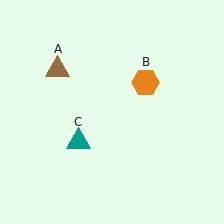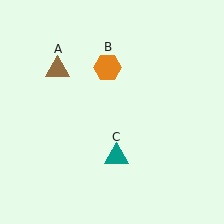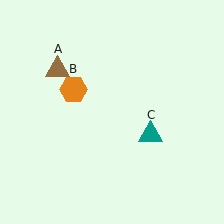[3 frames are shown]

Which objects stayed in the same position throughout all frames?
Brown triangle (object A) remained stationary.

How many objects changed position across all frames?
2 objects changed position: orange hexagon (object B), teal triangle (object C).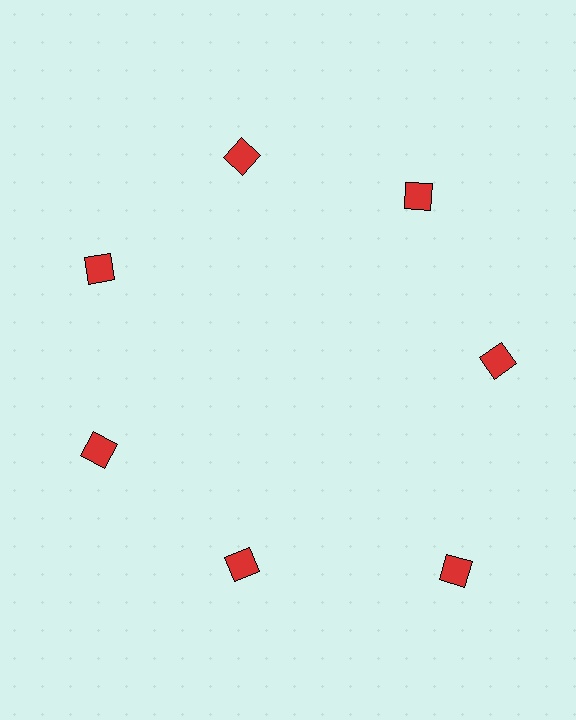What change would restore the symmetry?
The symmetry would be restored by moving it inward, back onto the ring so that all 7 squares sit at equal angles and equal distance from the center.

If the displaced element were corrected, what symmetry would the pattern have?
It would have 7-fold rotational symmetry — the pattern would map onto itself every 51 degrees.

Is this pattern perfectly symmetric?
No. The 7 red squares are arranged in a ring, but one element near the 5 o'clock position is pushed outward from the center, breaking the 7-fold rotational symmetry.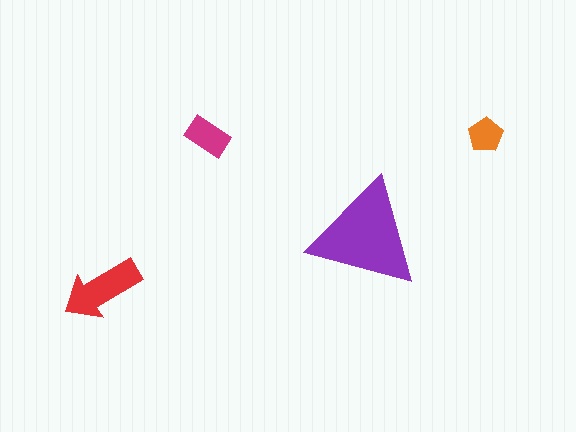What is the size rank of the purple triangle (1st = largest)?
1st.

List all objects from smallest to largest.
The orange pentagon, the magenta rectangle, the red arrow, the purple triangle.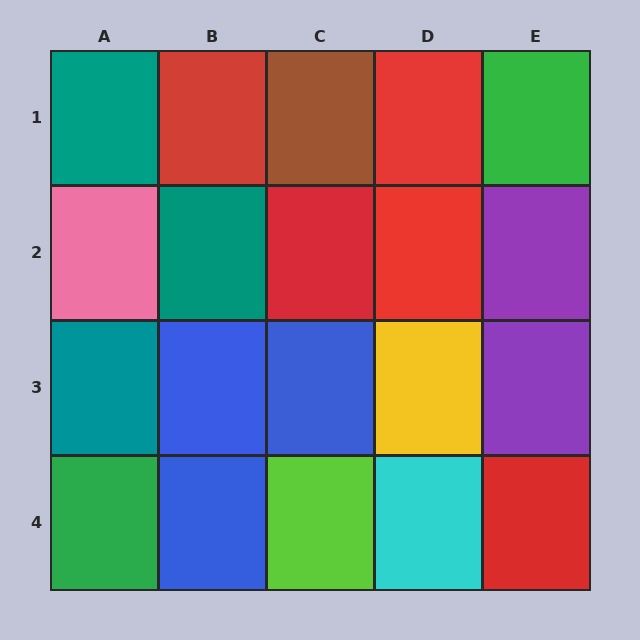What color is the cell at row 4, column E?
Red.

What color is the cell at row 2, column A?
Pink.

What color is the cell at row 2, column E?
Purple.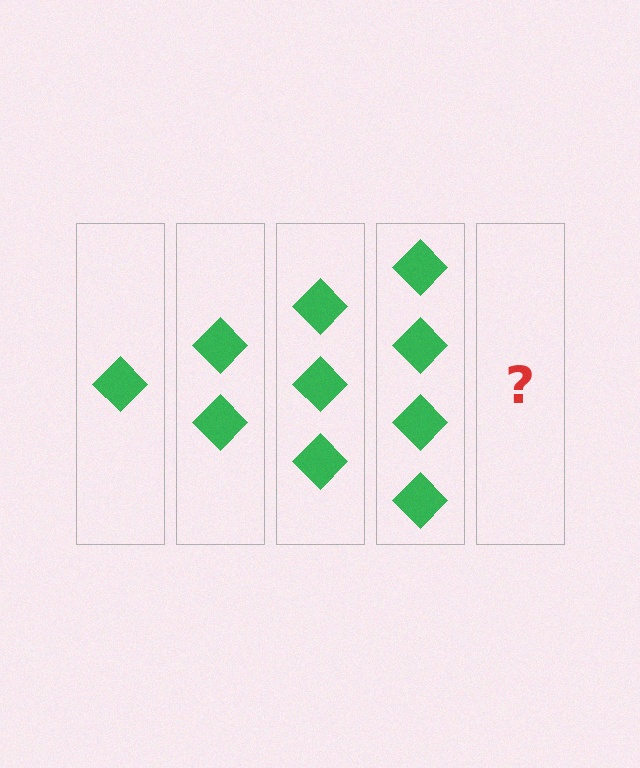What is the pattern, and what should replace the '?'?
The pattern is that each step adds one more diamond. The '?' should be 5 diamonds.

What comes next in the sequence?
The next element should be 5 diamonds.